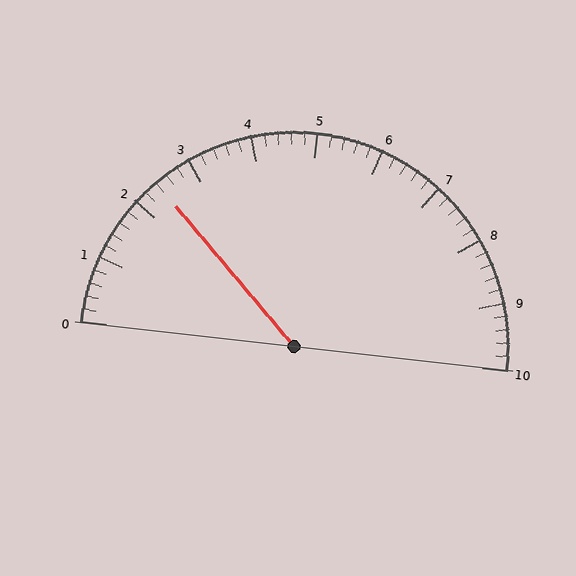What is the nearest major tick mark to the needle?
The nearest major tick mark is 2.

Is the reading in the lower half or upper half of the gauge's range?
The reading is in the lower half of the range (0 to 10).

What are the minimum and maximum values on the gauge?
The gauge ranges from 0 to 10.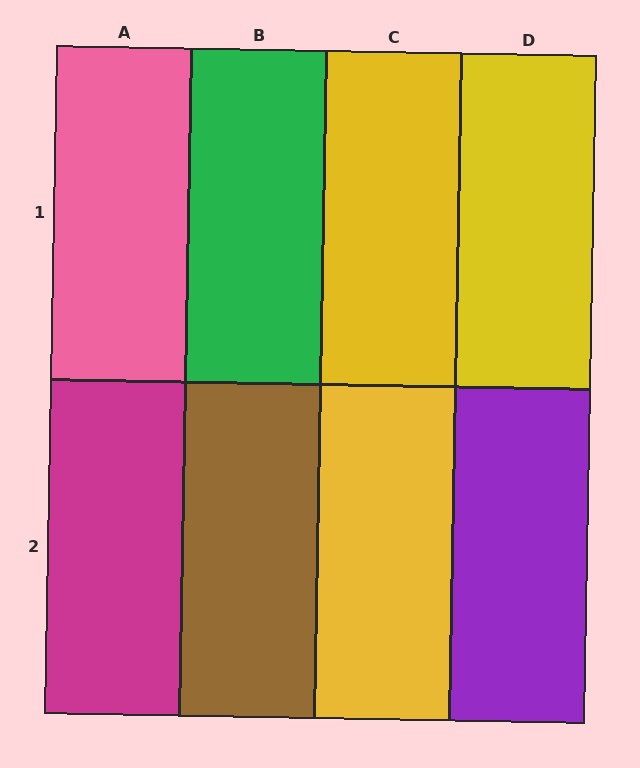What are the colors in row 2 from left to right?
Magenta, brown, yellow, purple.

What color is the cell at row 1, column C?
Yellow.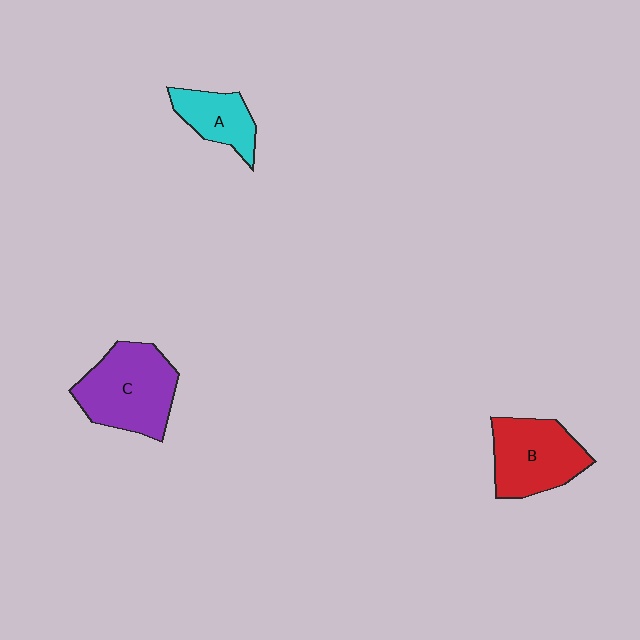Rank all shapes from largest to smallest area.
From largest to smallest: C (purple), B (red), A (cyan).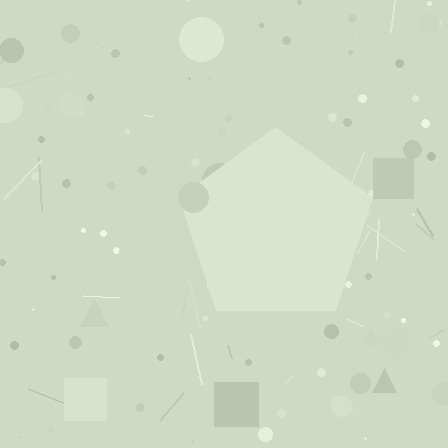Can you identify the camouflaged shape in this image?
The camouflaged shape is a pentagon.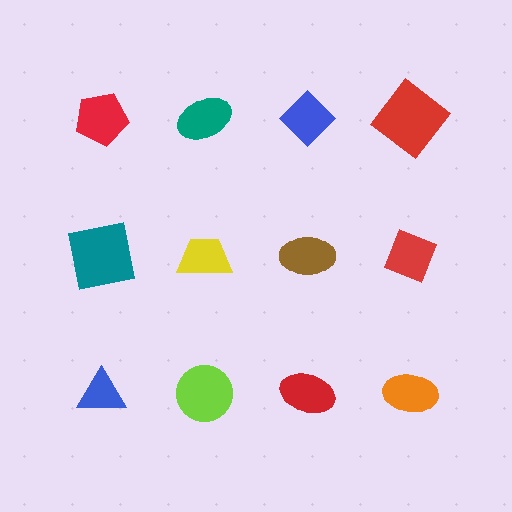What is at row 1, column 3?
A blue diamond.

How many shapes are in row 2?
4 shapes.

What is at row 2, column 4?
A red diamond.